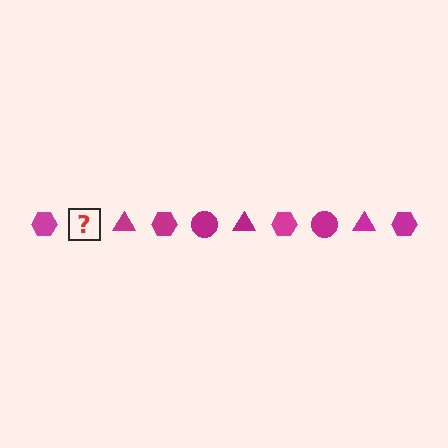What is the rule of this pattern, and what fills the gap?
The rule is that the pattern cycles through hexagon, circle, triangle shapes in magenta. The gap should be filled with a magenta circle.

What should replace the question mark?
The question mark should be replaced with a magenta circle.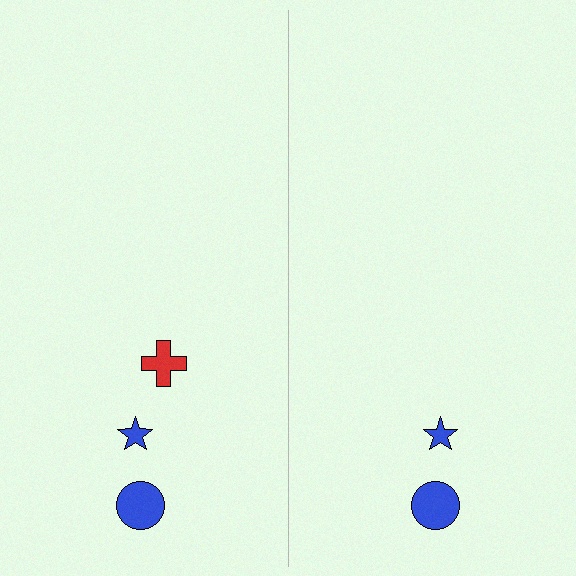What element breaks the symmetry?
A red cross is missing from the right side.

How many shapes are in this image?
There are 5 shapes in this image.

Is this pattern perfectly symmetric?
No, the pattern is not perfectly symmetric. A red cross is missing from the right side.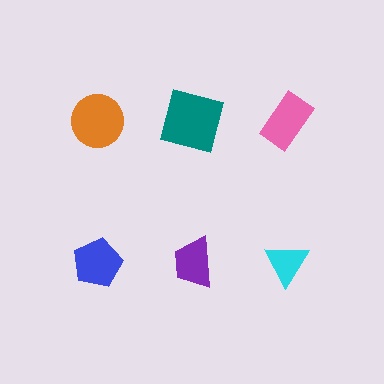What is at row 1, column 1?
An orange circle.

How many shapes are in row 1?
3 shapes.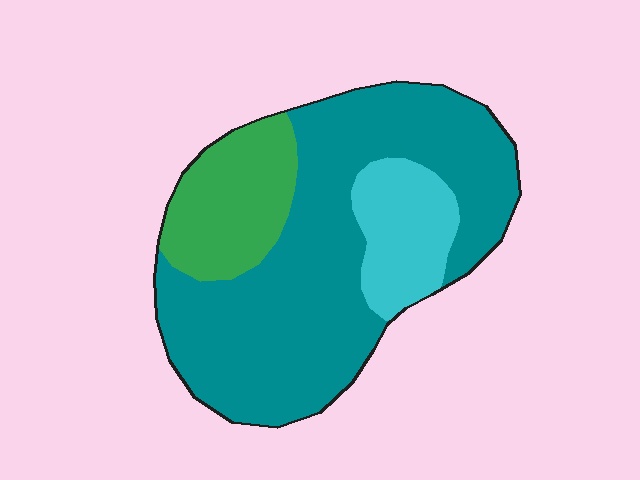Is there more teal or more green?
Teal.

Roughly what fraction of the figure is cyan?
Cyan takes up about one sixth (1/6) of the figure.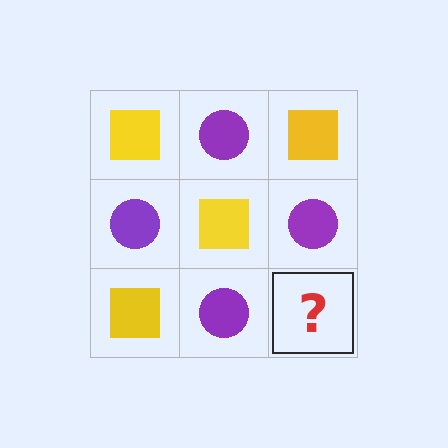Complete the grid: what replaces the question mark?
The question mark should be replaced with a yellow square.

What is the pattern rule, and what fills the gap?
The rule is that it alternates yellow square and purple circle in a checkerboard pattern. The gap should be filled with a yellow square.